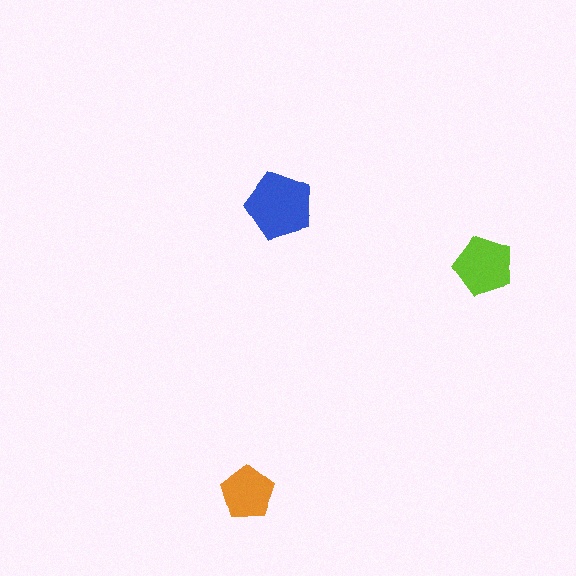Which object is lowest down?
The orange pentagon is bottommost.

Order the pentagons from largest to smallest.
the blue one, the lime one, the orange one.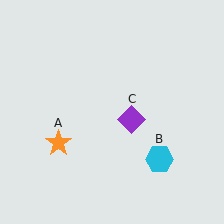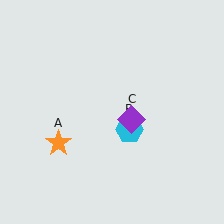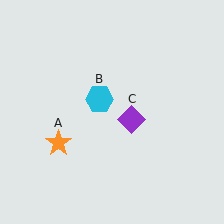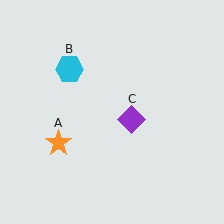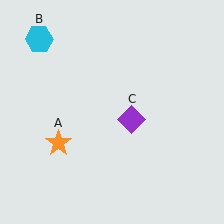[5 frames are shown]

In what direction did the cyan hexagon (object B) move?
The cyan hexagon (object B) moved up and to the left.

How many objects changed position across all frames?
1 object changed position: cyan hexagon (object B).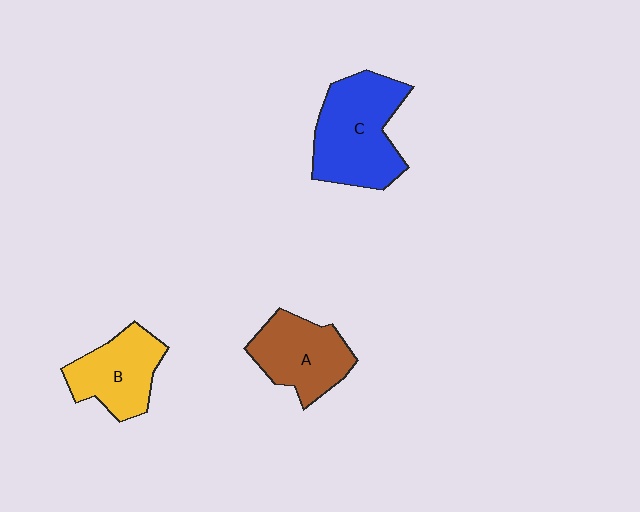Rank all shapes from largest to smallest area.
From largest to smallest: C (blue), A (brown), B (yellow).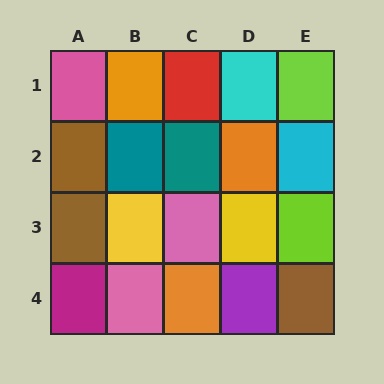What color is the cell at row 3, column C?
Pink.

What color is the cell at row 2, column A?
Brown.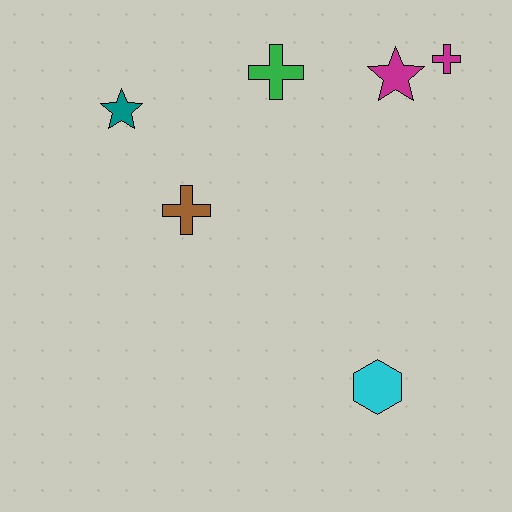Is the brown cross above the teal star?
No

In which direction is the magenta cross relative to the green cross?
The magenta cross is to the right of the green cross.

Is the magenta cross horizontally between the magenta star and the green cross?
No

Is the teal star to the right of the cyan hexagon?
No